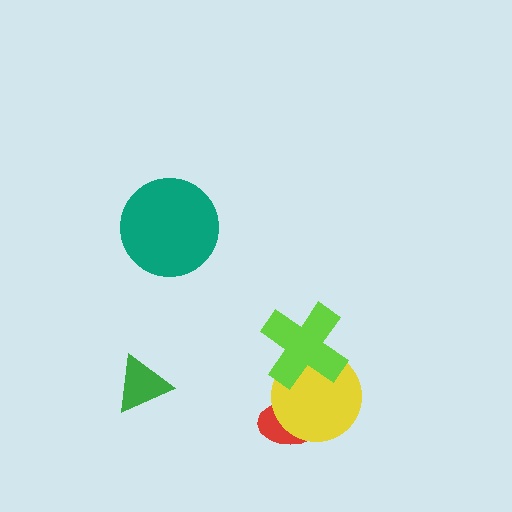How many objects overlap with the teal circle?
0 objects overlap with the teal circle.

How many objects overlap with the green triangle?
0 objects overlap with the green triangle.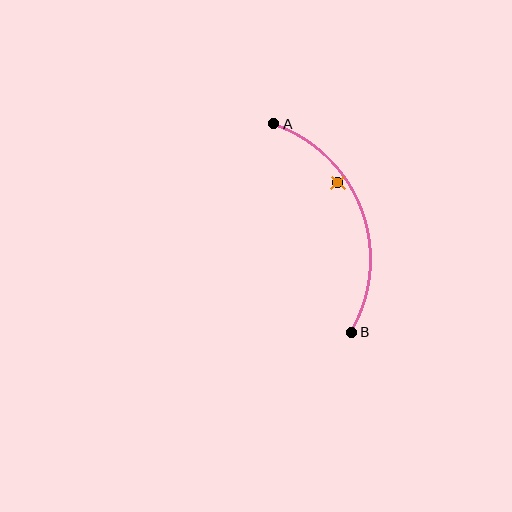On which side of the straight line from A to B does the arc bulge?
The arc bulges to the right of the straight line connecting A and B.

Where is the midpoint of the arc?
The arc midpoint is the point on the curve farthest from the straight line joining A and B. It sits to the right of that line.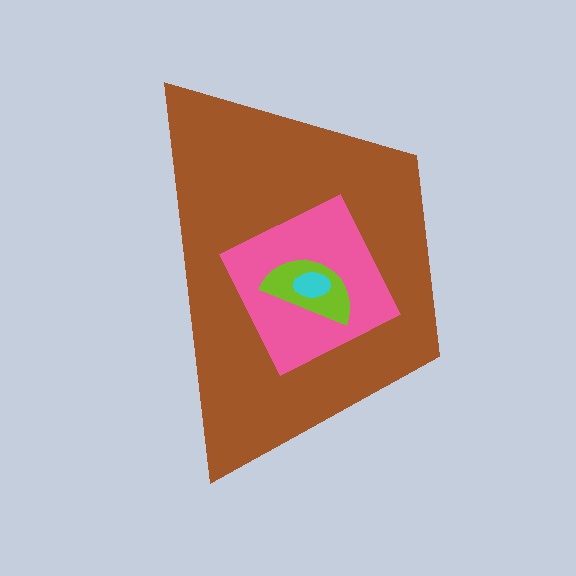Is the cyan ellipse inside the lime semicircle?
Yes.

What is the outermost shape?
The brown trapezoid.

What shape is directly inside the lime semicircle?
The cyan ellipse.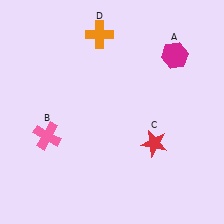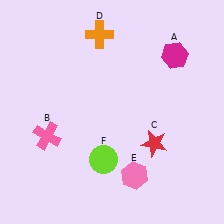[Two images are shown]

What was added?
A pink hexagon (E), a lime circle (F) were added in Image 2.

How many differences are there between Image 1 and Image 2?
There are 2 differences between the two images.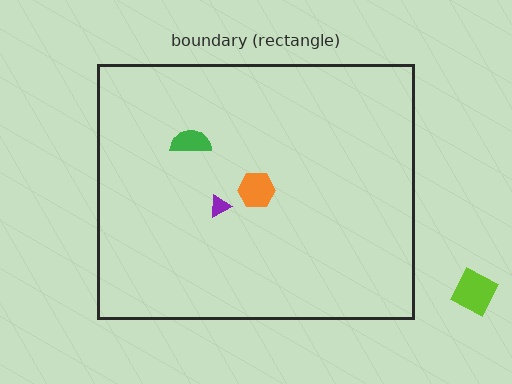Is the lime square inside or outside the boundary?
Outside.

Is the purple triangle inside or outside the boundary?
Inside.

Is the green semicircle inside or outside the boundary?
Inside.